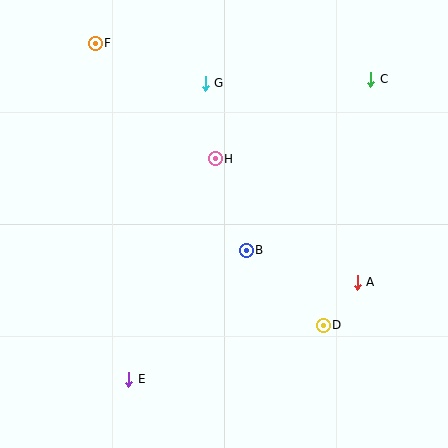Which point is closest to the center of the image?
Point B at (246, 250) is closest to the center.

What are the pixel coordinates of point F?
Point F is at (95, 43).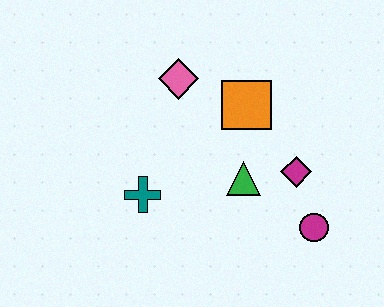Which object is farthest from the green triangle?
The pink diamond is farthest from the green triangle.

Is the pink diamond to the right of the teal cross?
Yes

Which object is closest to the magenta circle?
The magenta diamond is closest to the magenta circle.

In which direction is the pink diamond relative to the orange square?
The pink diamond is to the left of the orange square.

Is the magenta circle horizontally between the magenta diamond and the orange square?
No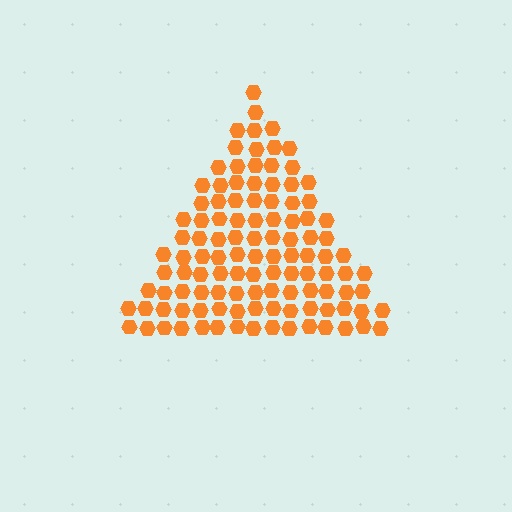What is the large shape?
The large shape is a triangle.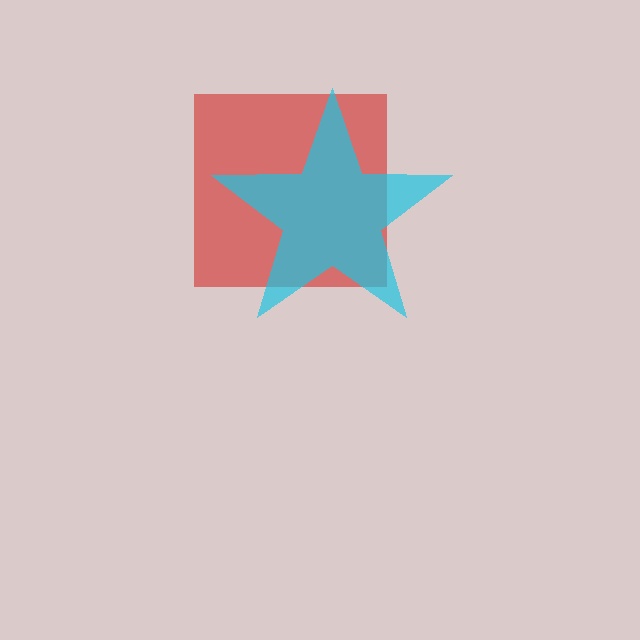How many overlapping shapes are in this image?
There are 2 overlapping shapes in the image.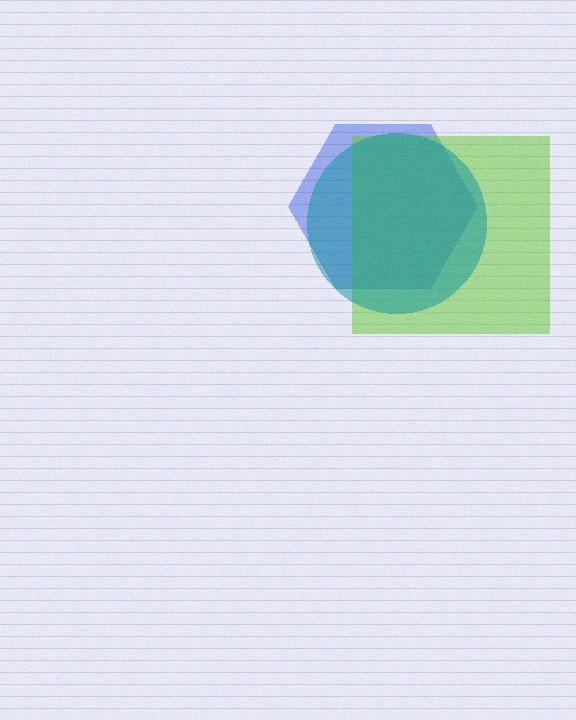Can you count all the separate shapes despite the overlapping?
Yes, there are 3 separate shapes.